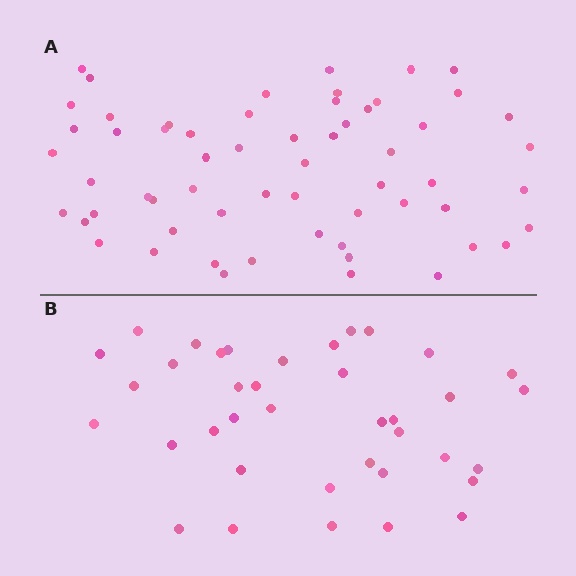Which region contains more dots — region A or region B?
Region A (the top region) has more dots.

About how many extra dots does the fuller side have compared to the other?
Region A has approximately 20 more dots than region B.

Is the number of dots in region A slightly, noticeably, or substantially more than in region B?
Region A has substantially more. The ratio is roughly 1.6 to 1.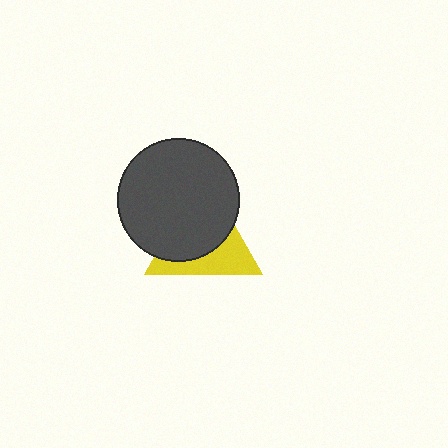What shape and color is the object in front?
The object in front is a dark gray circle.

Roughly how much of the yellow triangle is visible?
A small part of it is visible (roughly 40%).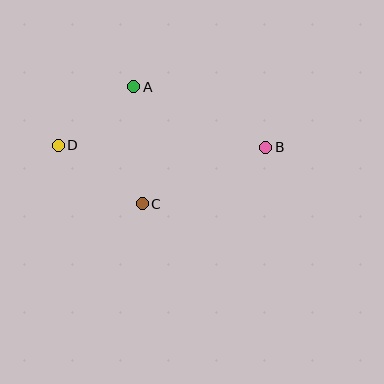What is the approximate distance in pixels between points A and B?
The distance between A and B is approximately 145 pixels.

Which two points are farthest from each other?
Points B and D are farthest from each other.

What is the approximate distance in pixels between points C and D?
The distance between C and D is approximately 102 pixels.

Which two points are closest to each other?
Points A and D are closest to each other.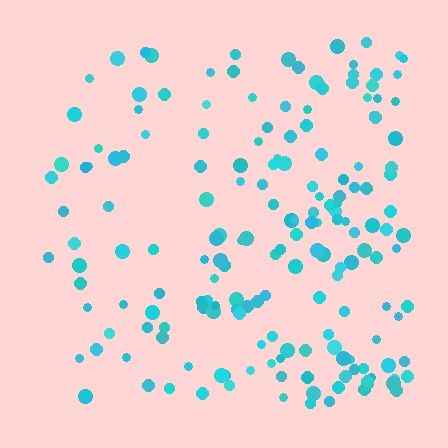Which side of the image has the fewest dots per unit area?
The left.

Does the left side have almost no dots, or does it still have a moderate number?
Still a moderate number, just noticeably fewer than the right.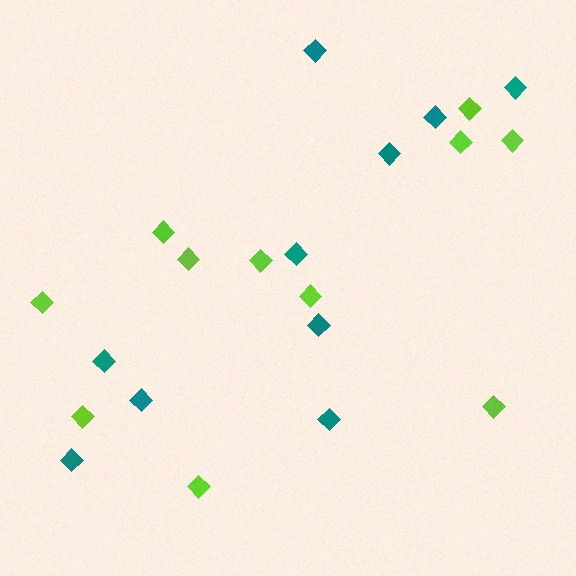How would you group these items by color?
There are 2 groups: one group of lime diamonds (11) and one group of teal diamonds (10).